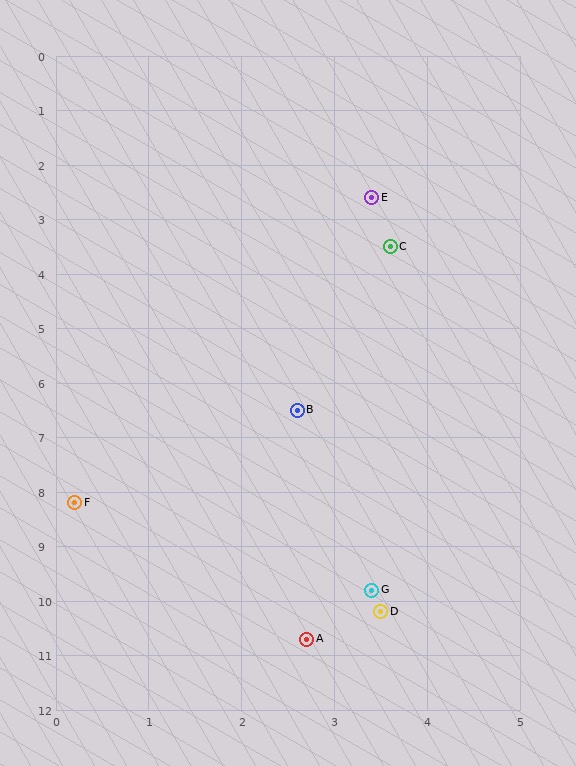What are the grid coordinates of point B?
Point B is at approximately (2.6, 6.5).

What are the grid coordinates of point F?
Point F is at approximately (0.2, 8.2).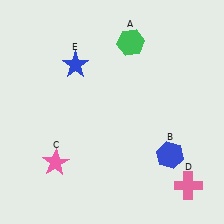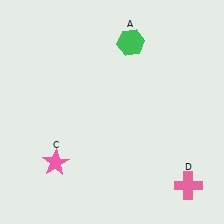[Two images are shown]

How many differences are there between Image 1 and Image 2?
There are 2 differences between the two images.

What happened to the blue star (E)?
The blue star (E) was removed in Image 2. It was in the top-left area of Image 1.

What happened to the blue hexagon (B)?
The blue hexagon (B) was removed in Image 2. It was in the bottom-right area of Image 1.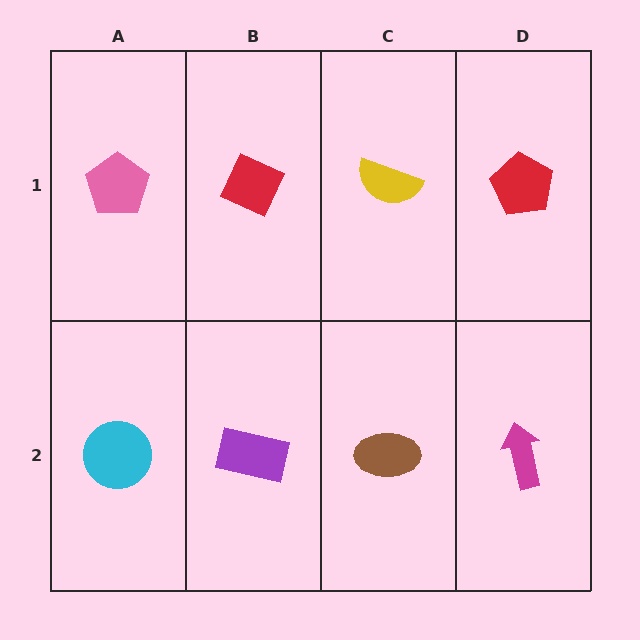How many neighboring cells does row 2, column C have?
3.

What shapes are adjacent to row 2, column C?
A yellow semicircle (row 1, column C), a purple rectangle (row 2, column B), a magenta arrow (row 2, column D).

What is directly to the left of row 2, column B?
A cyan circle.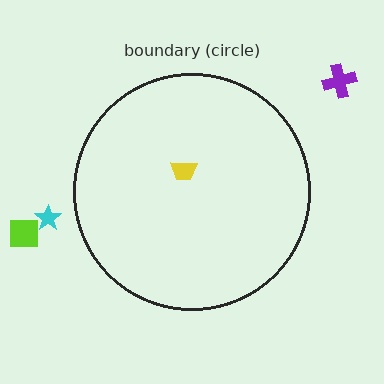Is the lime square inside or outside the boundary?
Outside.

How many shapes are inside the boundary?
1 inside, 3 outside.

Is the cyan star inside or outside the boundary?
Outside.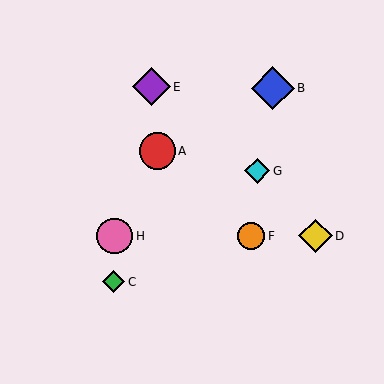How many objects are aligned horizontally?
3 objects (D, F, H) are aligned horizontally.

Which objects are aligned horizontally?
Objects D, F, H are aligned horizontally.